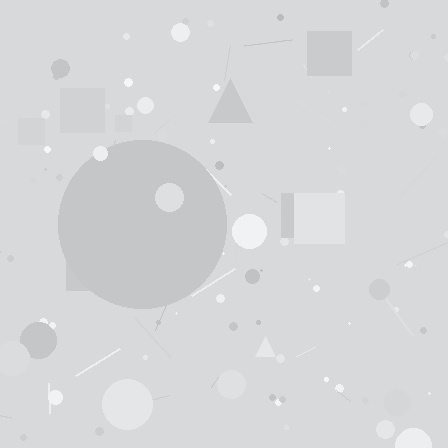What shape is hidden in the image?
A circle is hidden in the image.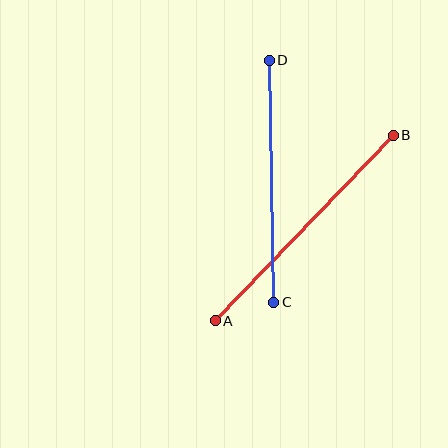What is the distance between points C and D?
The distance is approximately 242 pixels.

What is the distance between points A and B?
The distance is approximately 257 pixels.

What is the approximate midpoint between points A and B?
The midpoint is at approximately (304, 228) pixels.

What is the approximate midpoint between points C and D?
The midpoint is at approximately (271, 181) pixels.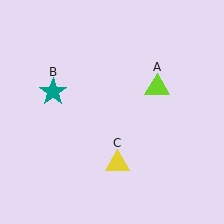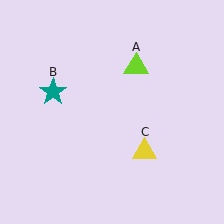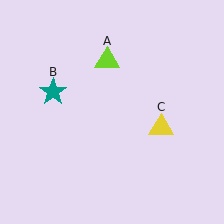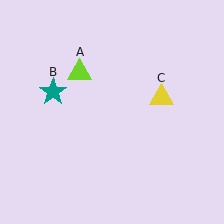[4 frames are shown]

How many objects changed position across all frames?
2 objects changed position: lime triangle (object A), yellow triangle (object C).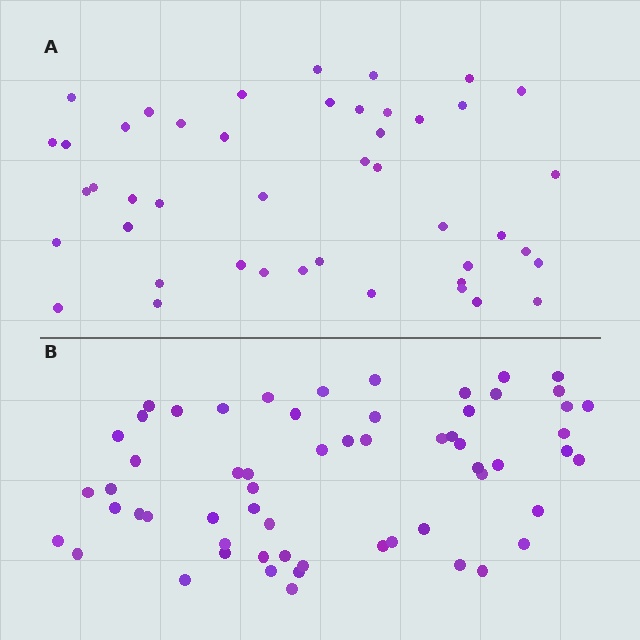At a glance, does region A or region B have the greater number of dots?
Region B (the bottom region) has more dots.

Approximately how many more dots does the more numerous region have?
Region B has approximately 15 more dots than region A.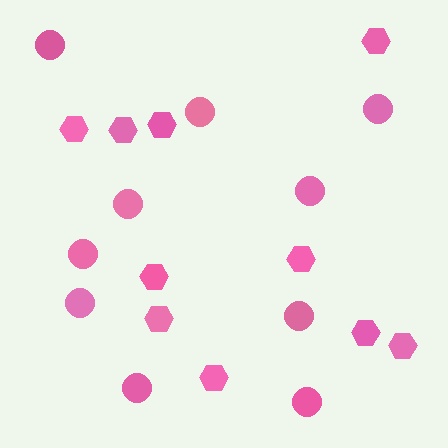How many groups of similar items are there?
There are 2 groups: one group of hexagons (10) and one group of circles (10).